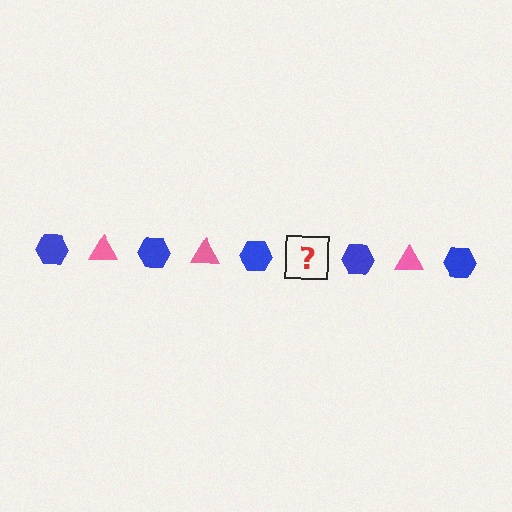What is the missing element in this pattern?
The missing element is a pink triangle.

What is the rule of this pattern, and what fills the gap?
The rule is that the pattern alternates between blue hexagon and pink triangle. The gap should be filled with a pink triangle.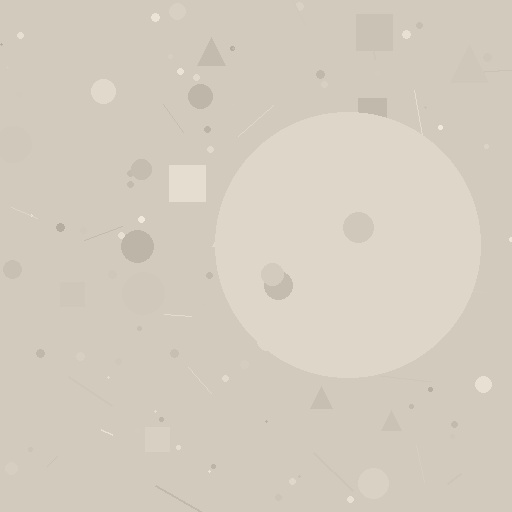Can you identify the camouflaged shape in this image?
The camouflaged shape is a circle.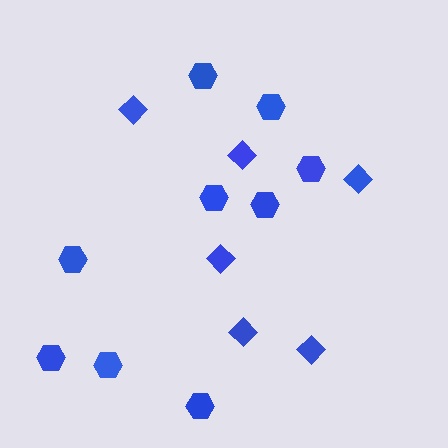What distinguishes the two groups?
There are 2 groups: one group of diamonds (6) and one group of hexagons (9).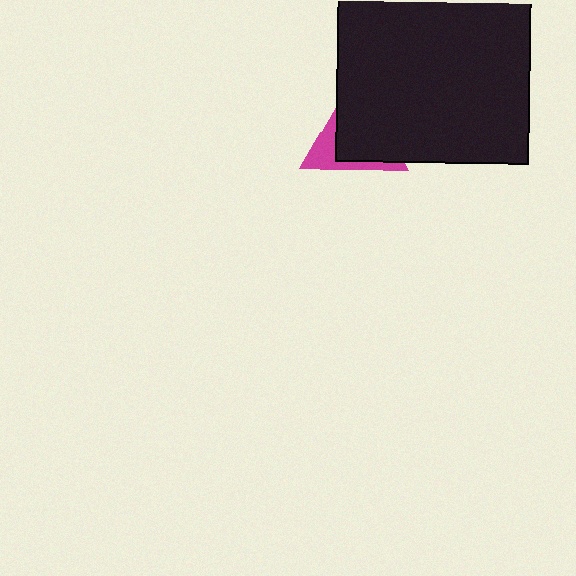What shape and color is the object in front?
The object in front is a black square.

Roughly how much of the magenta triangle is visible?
A small part of it is visible (roughly 33%).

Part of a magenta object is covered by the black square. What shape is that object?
It is a triangle.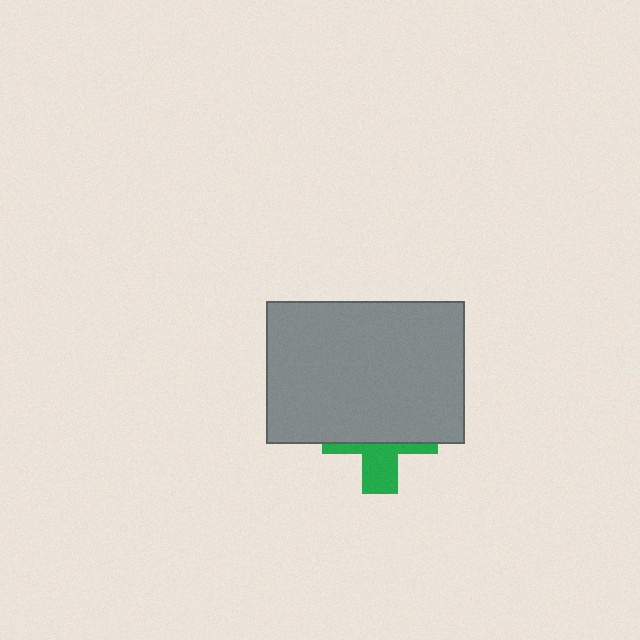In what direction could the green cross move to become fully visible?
The green cross could move down. That would shift it out from behind the gray rectangle entirely.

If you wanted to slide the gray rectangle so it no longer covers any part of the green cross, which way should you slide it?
Slide it up — that is the most direct way to separate the two shapes.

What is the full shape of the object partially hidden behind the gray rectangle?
The partially hidden object is a green cross.